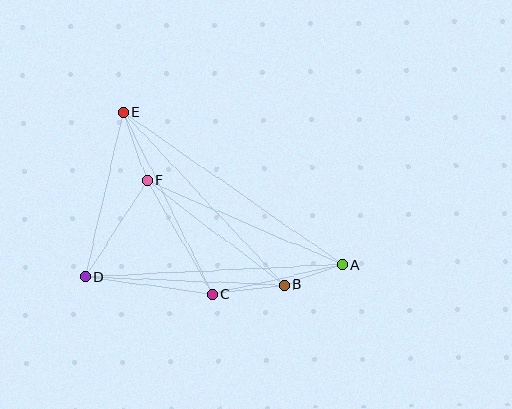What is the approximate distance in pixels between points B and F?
The distance between B and F is approximately 172 pixels.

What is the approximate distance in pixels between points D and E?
The distance between D and E is approximately 169 pixels.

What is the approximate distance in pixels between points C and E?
The distance between C and E is approximately 203 pixels.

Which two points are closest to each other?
Points A and B are closest to each other.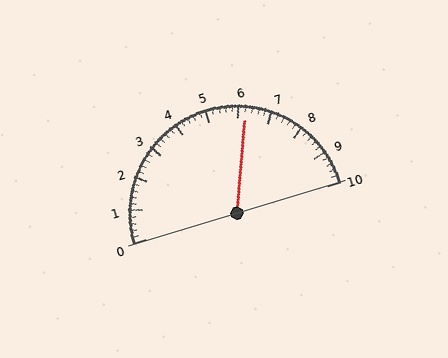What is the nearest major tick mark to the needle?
The nearest major tick mark is 6.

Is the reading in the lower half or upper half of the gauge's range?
The reading is in the upper half of the range (0 to 10).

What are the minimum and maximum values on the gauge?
The gauge ranges from 0 to 10.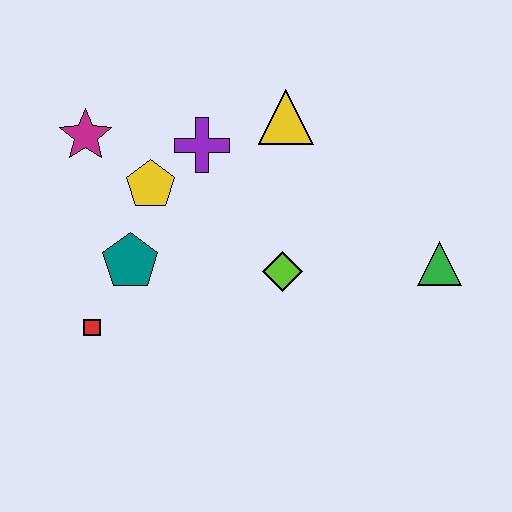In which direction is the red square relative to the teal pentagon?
The red square is below the teal pentagon.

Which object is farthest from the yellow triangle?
The red square is farthest from the yellow triangle.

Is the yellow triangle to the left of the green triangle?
Yes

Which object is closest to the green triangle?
The lime diamond is closest to the green triangle.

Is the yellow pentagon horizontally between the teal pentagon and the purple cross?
Yes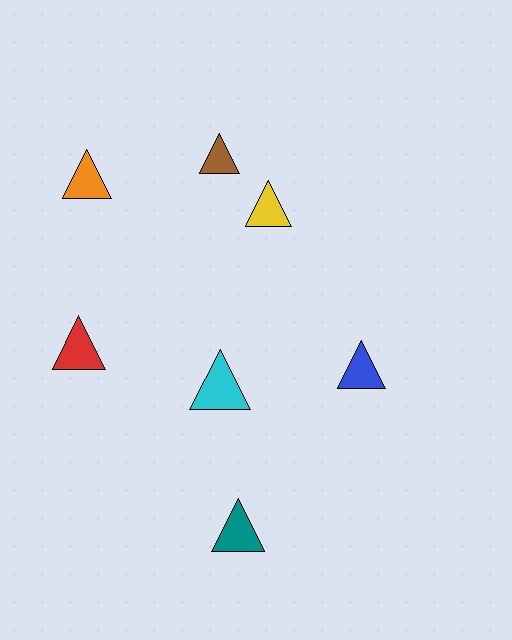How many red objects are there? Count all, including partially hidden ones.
There is 1 red object.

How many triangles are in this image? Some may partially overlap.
There are 7 triangles.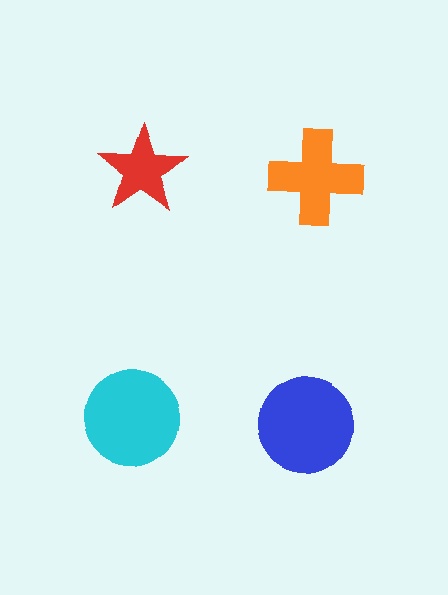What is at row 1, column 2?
An orange cross.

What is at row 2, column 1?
A cyan circle.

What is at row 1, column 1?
A red star.